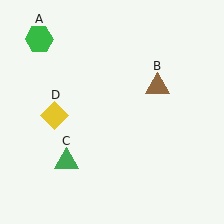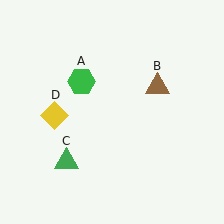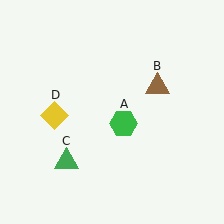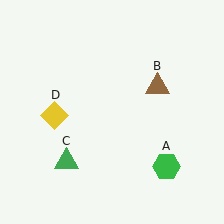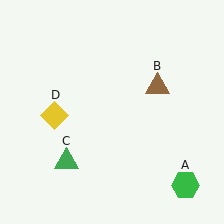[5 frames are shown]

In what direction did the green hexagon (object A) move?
The green hexagon (object A) moved down and to the right.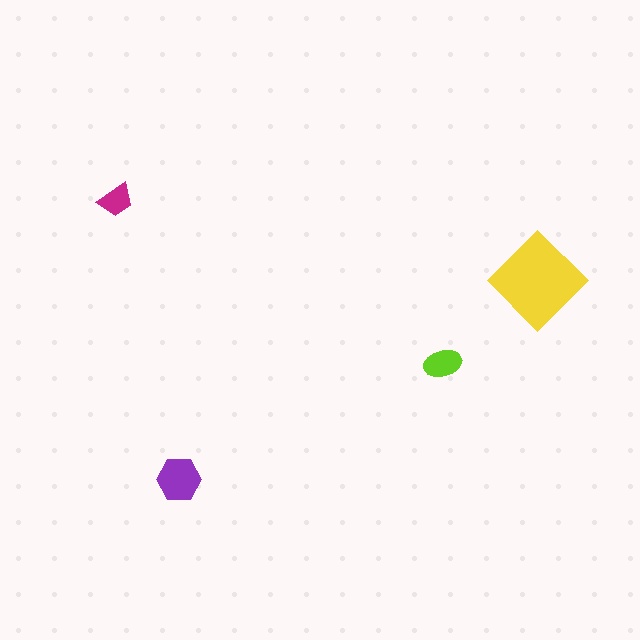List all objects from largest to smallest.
The yellow diamond, the purple hexagon, the lime ellipse, the magenta trapezoid.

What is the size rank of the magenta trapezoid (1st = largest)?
4th.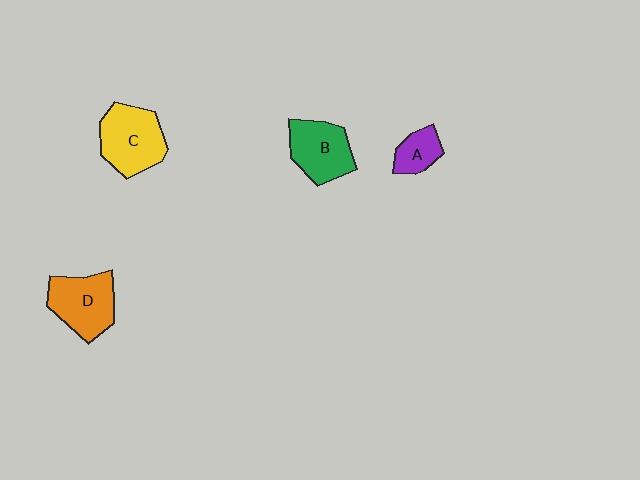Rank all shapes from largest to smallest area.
From largest to smallest: C (yellow), D (orange), B (green), A (purple).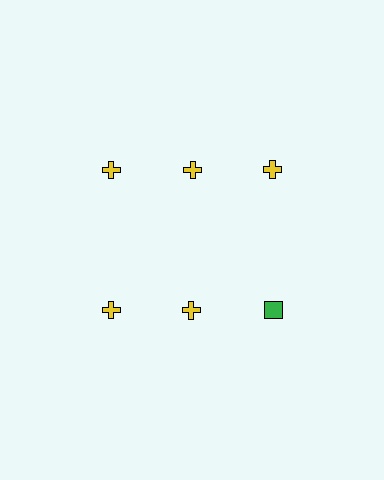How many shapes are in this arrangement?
There are 6 shapes arranged in a grid pattern.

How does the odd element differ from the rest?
It differs in both color (green instead of yellow) and shape (square instead of cross).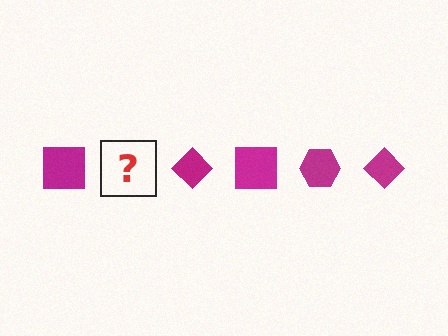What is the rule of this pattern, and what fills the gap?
The rule is that the pattern cycles through square, hexagon, diamond shapes in magenta. The gap should be filled with a magenta hexagon.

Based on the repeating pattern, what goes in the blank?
The blank should be a magenta hexagon.